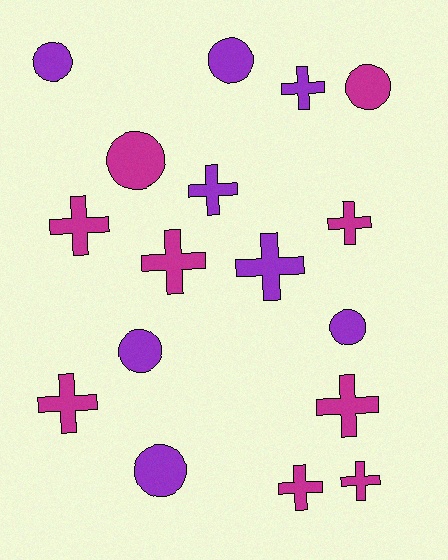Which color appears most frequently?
Magenta, with 9 objects.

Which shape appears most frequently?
Cross, with 10 objects.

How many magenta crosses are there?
There are 7 magenta crosses.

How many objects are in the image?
There are 17 objects.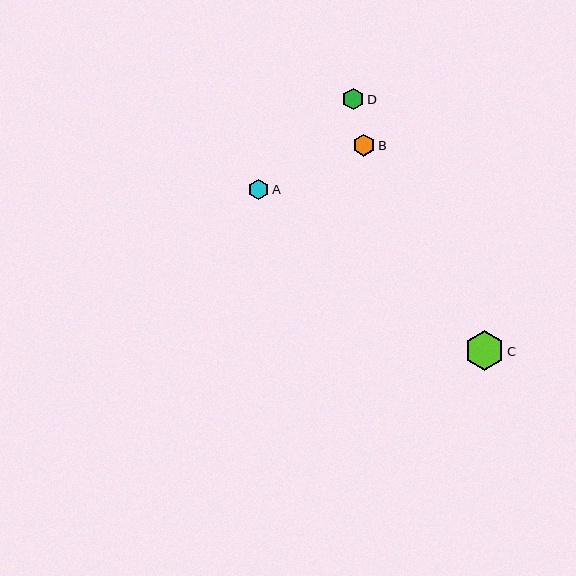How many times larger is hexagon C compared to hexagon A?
Hexagon C is approximately 1.9 times the size of hexagon A.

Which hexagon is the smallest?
Hexagon D is the smallest with a size of approximately 21 pixels.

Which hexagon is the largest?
Hexagon C is the largest with a size of approximately 40 pixels.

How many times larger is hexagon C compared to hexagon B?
Hexagon C is approximately 1.8 times the size of hexagon B.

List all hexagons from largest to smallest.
From largest to smallest: C, B, A, D.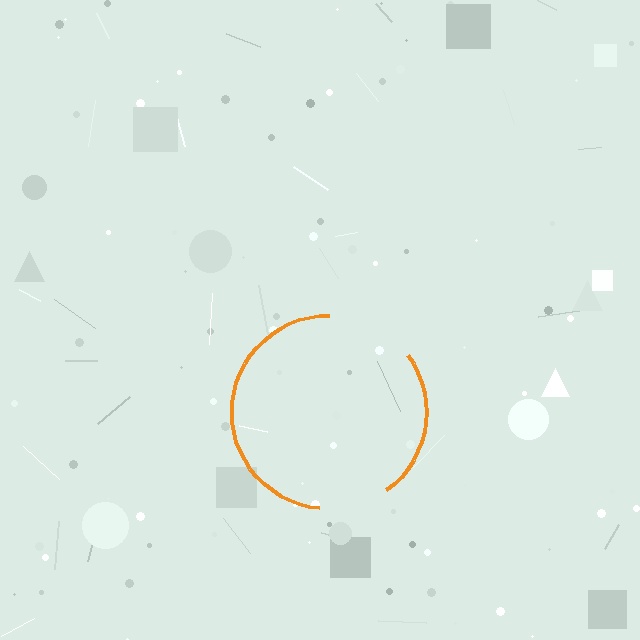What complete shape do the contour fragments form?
The contour fragments form a circle.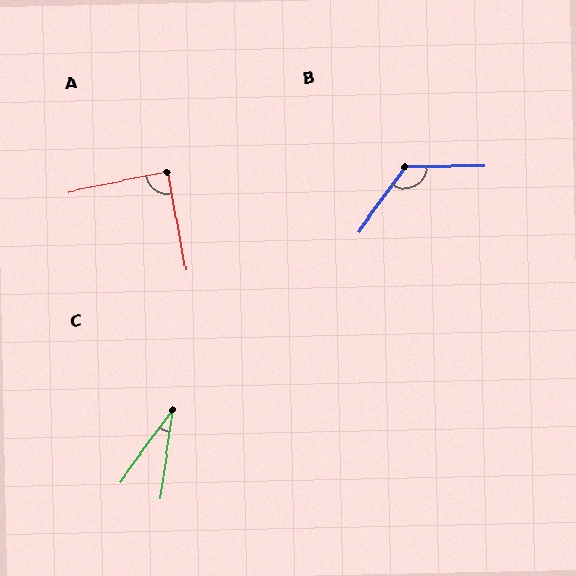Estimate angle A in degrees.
Approximately 89 degrees.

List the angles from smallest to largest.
C (28°), A (89°), B (126°).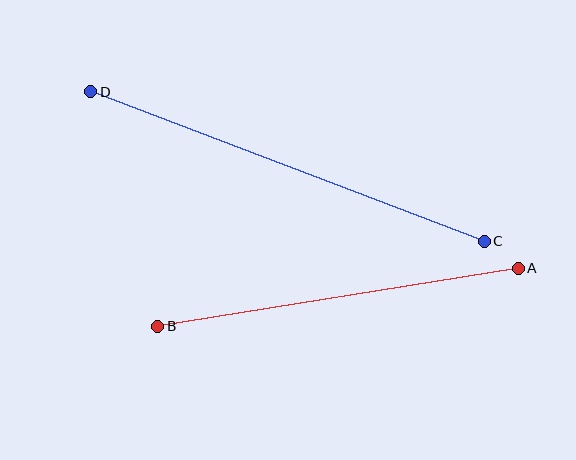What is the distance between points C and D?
The distance is approximately 421 pixels.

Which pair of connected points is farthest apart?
Points C and D are farthest apart.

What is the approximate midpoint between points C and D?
The midpoint is at approximately (287, 166) pixels.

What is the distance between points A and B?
The distance is approximately 365 pixels.